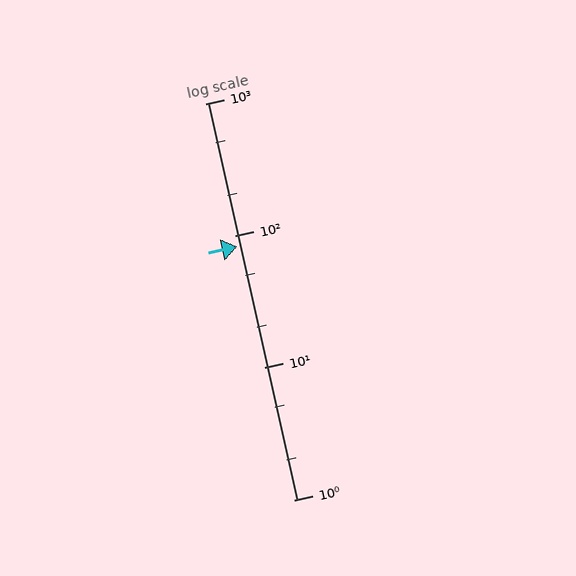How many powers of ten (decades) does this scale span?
The scale spans 3 decades, from 1 to 1000.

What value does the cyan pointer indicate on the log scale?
The pointer indicates approximately 82.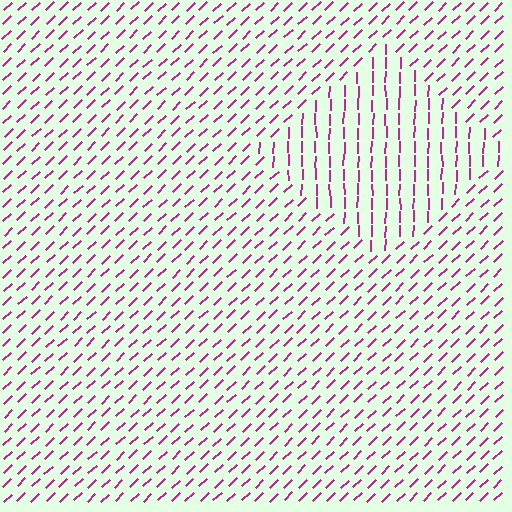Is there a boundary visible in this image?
Yes, there is a texture boundary formed by a change in line orientation.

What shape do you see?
I see a diamond.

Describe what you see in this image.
The image is filled with small magenta line segments. A diamond region in the image has lines oriented differently from the surrounding lines, creating a visible texture boundary.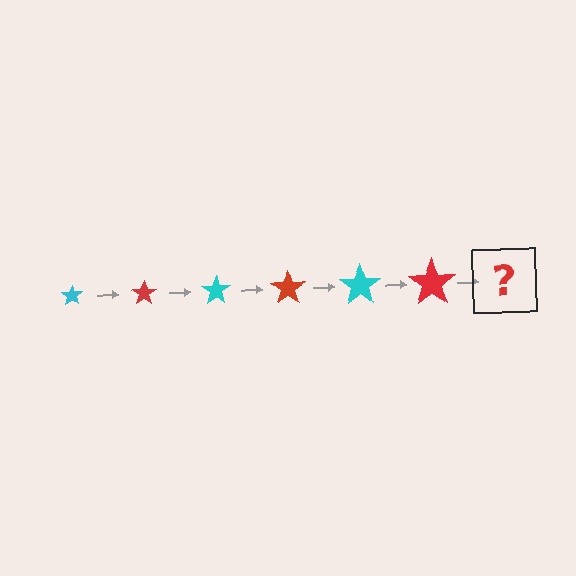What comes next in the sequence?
The next element should be a cyan star, larger than the previous one.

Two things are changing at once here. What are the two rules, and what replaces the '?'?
The two rules are that the star grows larger each step and the color cycles through cyan and red. The '?' should be a cyan star, larger than the previous one.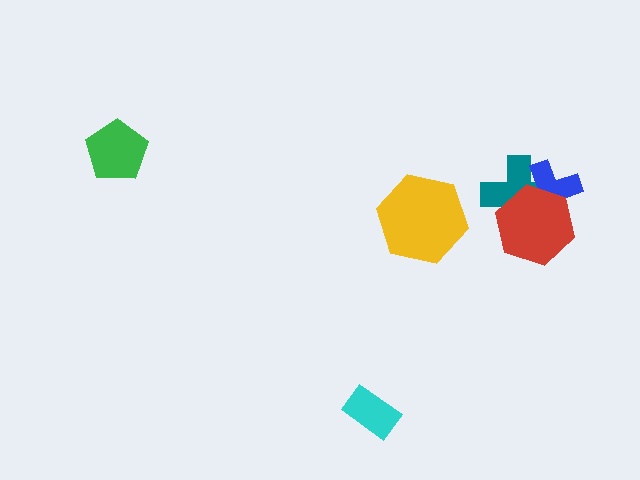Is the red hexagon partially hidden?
No, no other shape covers it.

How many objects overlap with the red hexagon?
2 objects overlap with the red hexagon.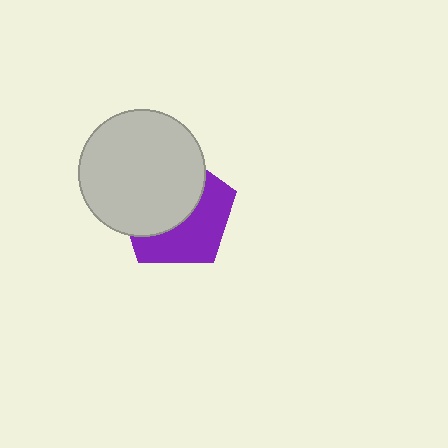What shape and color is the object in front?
The object in front is a light gray circle.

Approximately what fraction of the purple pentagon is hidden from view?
Roughly 54% of the purple pentagon is hidden behind the light gray circle.